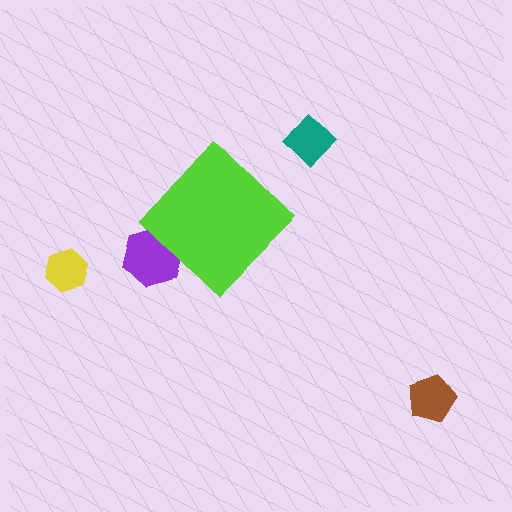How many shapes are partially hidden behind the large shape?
1 shape is partially hidden.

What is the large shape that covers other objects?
A lime diamond.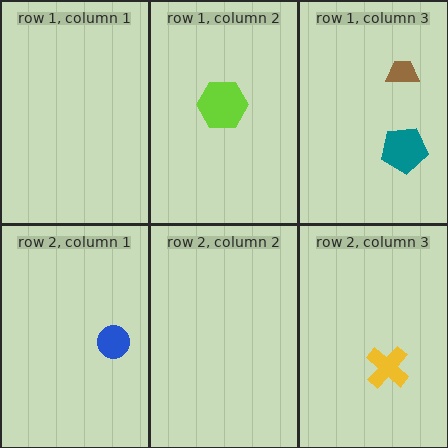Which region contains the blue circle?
The row 2, column 1 region.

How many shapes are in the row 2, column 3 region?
1.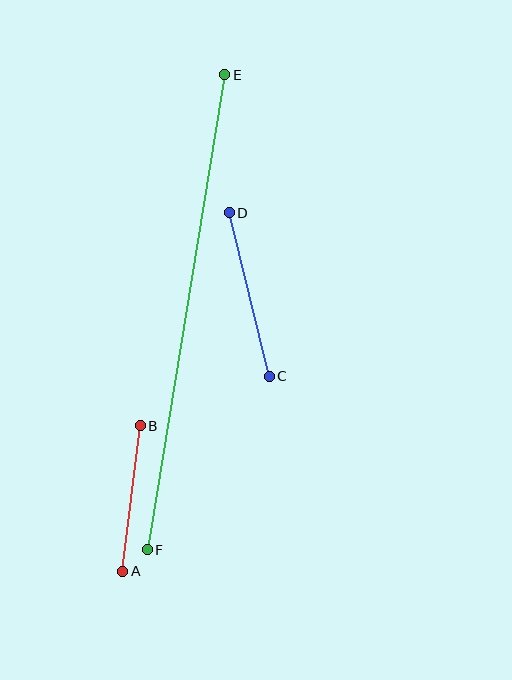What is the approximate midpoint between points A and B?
The midpoint is at approximately (132, 498) pixels.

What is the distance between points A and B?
The distance is approximately 147 pixels.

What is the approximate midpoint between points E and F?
The midpoint is at approximately (186, 312) pixels.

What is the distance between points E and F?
The distance is approximately 481 pixels.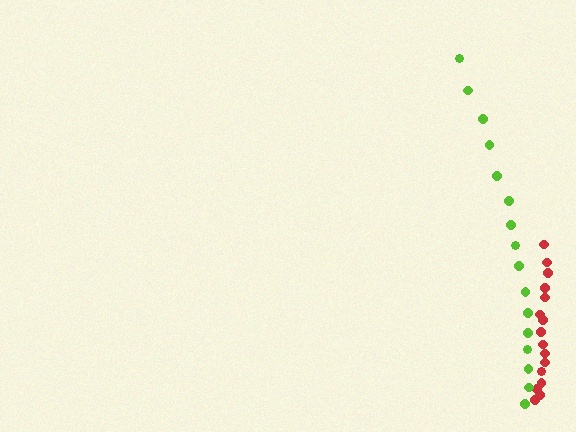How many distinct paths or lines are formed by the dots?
There are 2 distinct paths.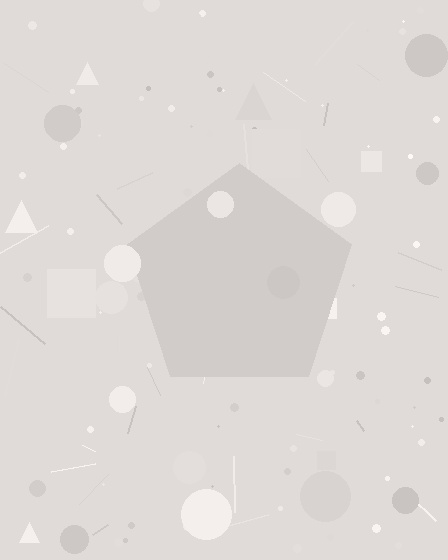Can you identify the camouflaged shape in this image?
The camouflaged shape is a pentagon.